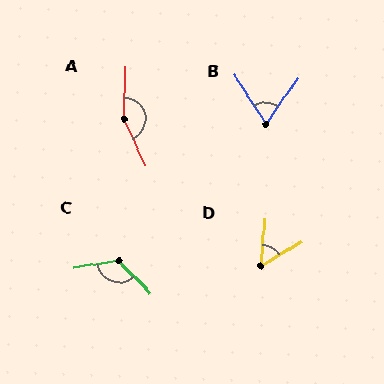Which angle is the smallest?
D, at approximately 54 degrees.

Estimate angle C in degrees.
Approximately 126 degrees.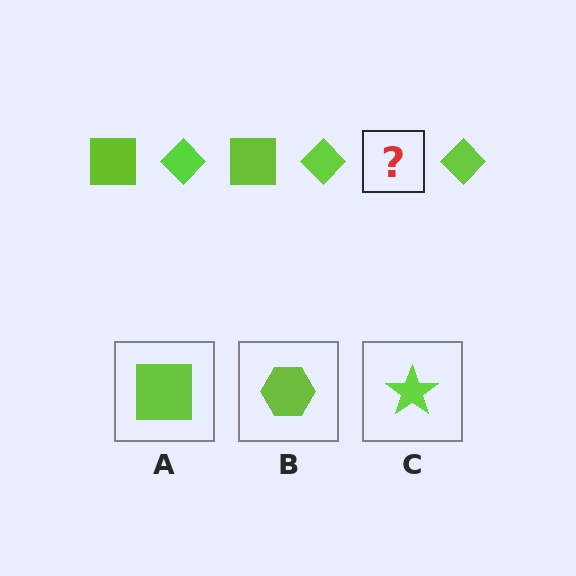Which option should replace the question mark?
Option A.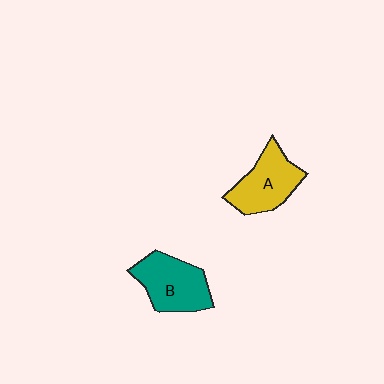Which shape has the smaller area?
Shape A (yellow).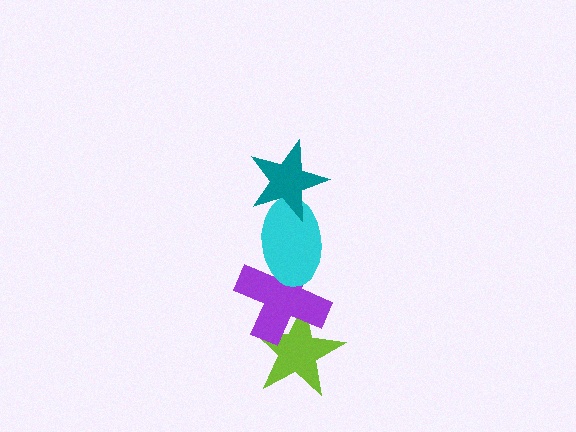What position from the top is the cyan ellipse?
The cyan ellipse is 2nd from the top.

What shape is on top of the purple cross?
The cyan ellipse is on top of the purple cross.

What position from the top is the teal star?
The teal star is 1st from the top.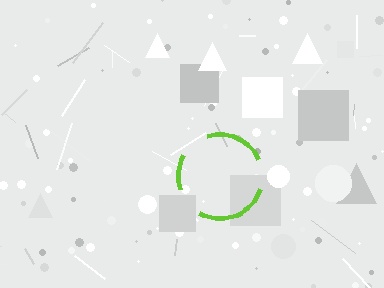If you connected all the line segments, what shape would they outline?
They would outline a circle.